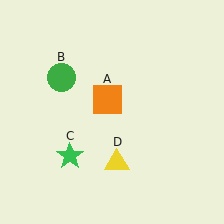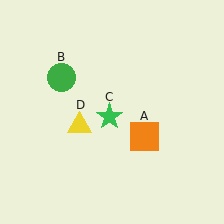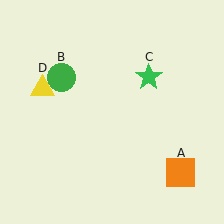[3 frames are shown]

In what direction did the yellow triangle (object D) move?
The yellow triangle (object D) moved up and to the left.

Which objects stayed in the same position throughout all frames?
Green circle (object B) remained stationary.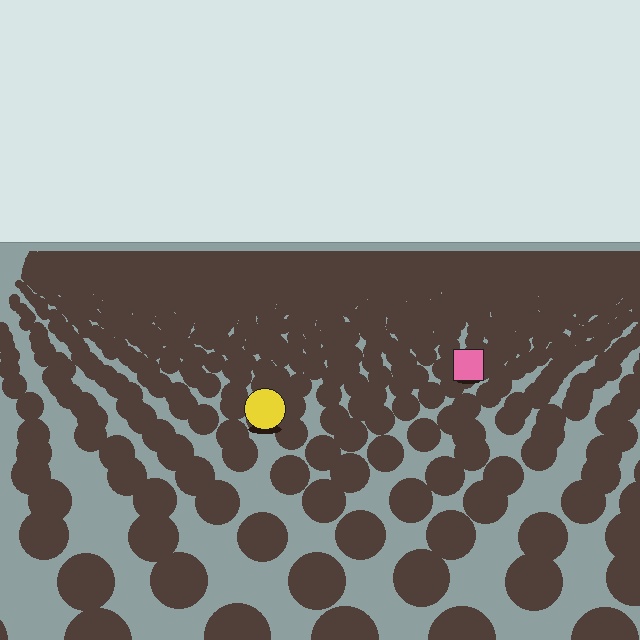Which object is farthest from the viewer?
The pink square is farthest from the viewer. It appears smaller and the ground texture around it is denser.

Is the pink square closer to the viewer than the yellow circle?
No. The yellow circle is closer — you can tell from the texture gradient: the ground texture is coarser near it.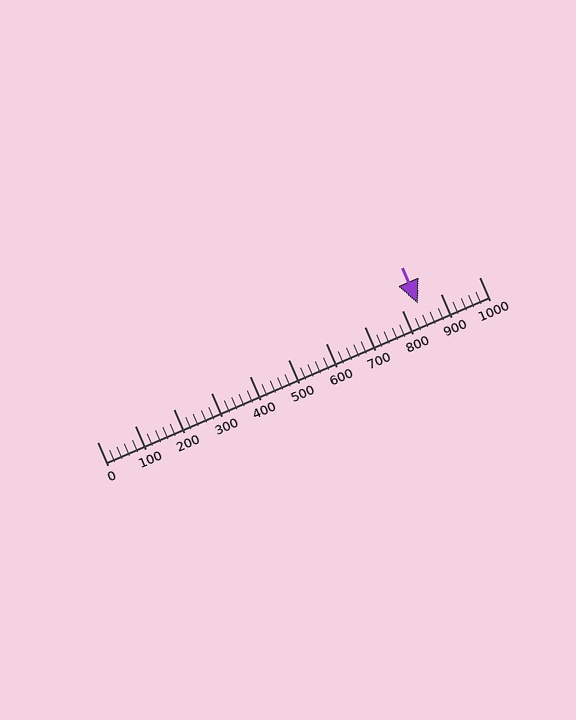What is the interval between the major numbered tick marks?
The major tick marks are spaced 100 units apart.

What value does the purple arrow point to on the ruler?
The purple arrow points to approximately 840.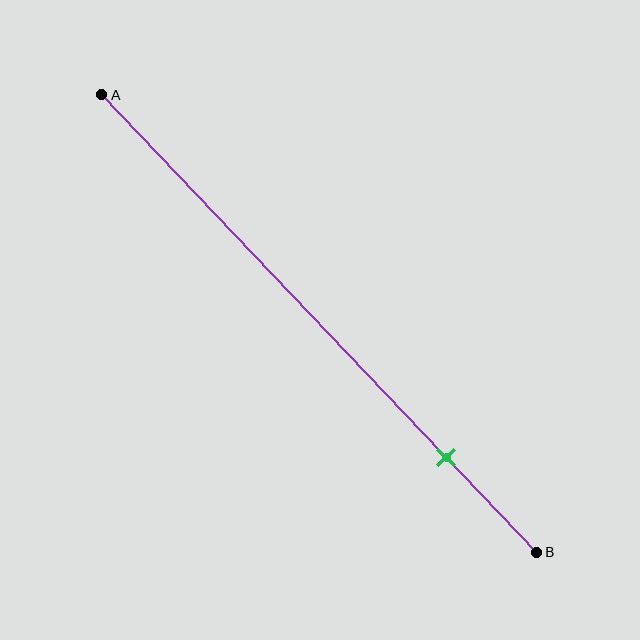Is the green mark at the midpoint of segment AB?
No, the mark is at about 80% from A, not at the 50% midpoint.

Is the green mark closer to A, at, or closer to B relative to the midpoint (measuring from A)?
The green mark is closer to point B than the midpoint of segment AB.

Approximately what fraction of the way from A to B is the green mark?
The green mark is approximately 80% of the way from A to B.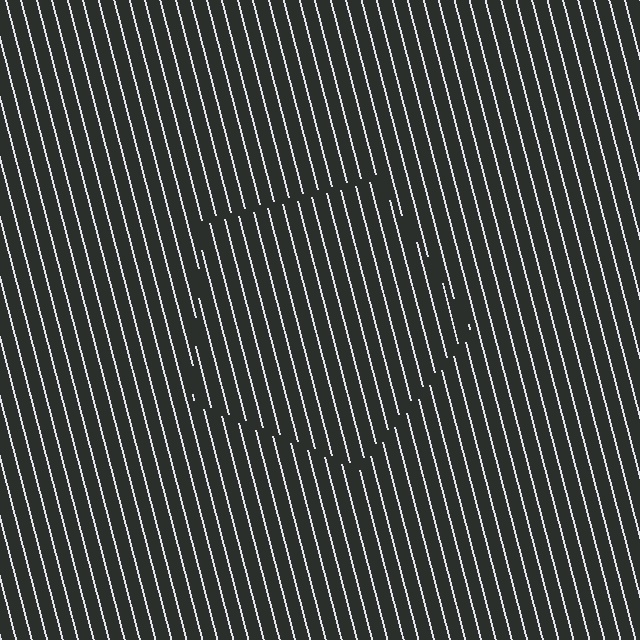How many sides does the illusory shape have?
5 sides — the line-ends trace a pentagon.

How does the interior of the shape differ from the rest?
The interior of the shape contains the same grating, shifted by half a period — the contour is defined by the phase discontinuity where line-ends from the inner and outer gratings abut.